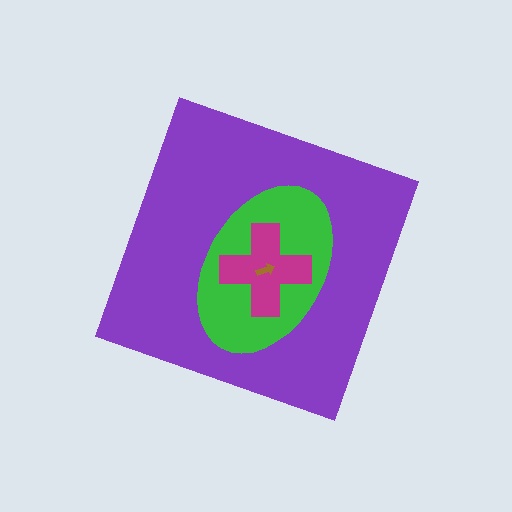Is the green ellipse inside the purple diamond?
Yes.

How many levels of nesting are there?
4.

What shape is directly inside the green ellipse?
The magenta cross.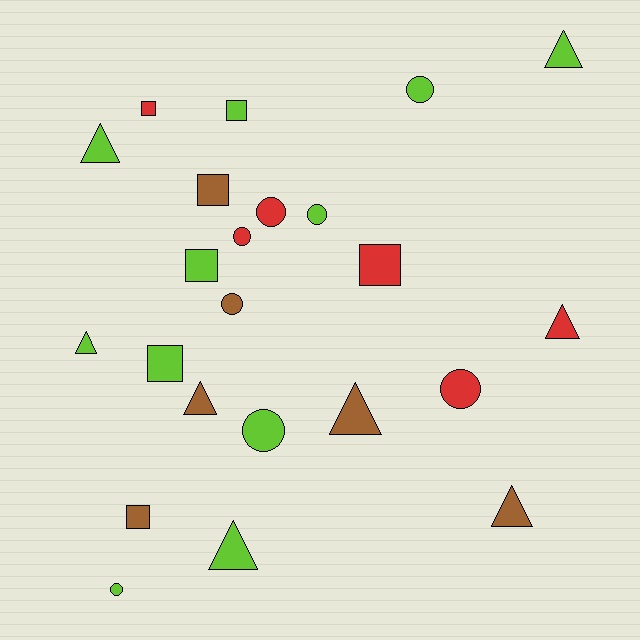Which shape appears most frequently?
Triangle, with 8 objects.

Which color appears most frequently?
Lime, with 11 objects.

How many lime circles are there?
There are 4 lime circles.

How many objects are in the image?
There are 23 objects.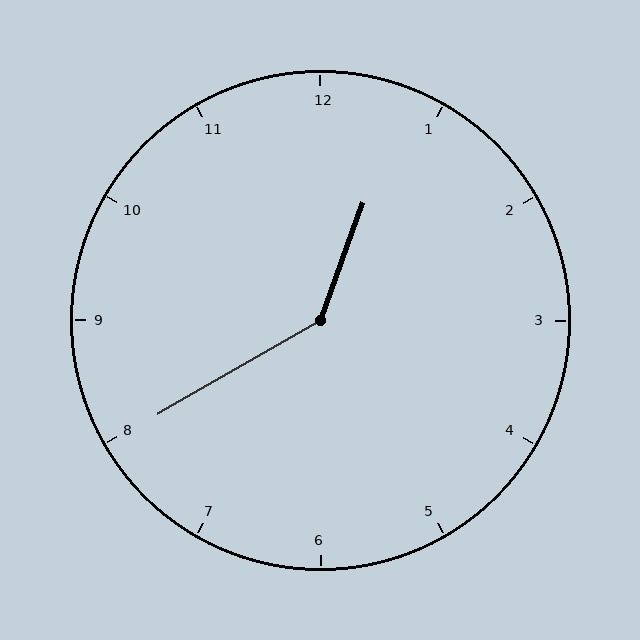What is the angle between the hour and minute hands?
Approximately 140 degrees.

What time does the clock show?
12:40.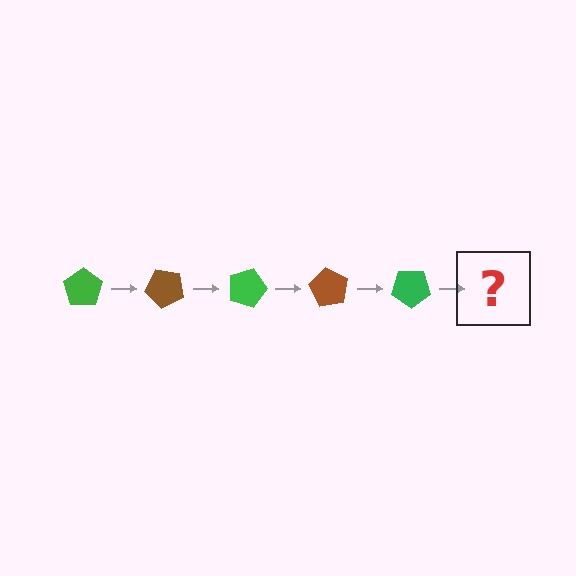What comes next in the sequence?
The next element should be a brown pentagon, rotated 225 degrees from the start.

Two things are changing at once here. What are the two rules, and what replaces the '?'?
The two rules are that it rotates 45 degrees each step and the color cycles through green and brown. The '?' should be a brown pentagon, rotated 225 degrees from the start.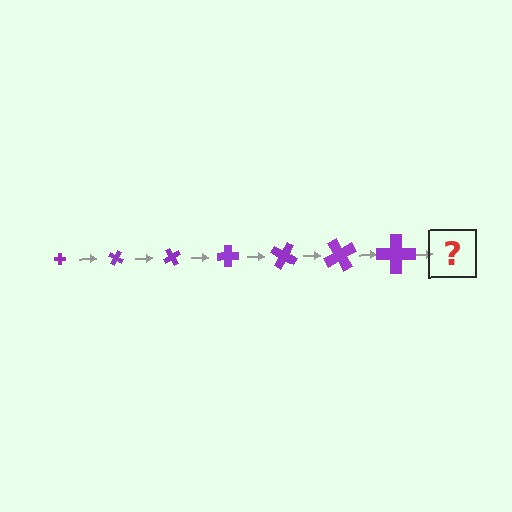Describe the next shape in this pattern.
It should be a cross, larger than the previous one and rotated 210 degrees from the start.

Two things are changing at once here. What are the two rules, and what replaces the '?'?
The two rules are that the cross grows larger each step and it rotates 30 degrees each step. The '?' should be a cross, larger than the previous one and rotated 210 degrees from the start.